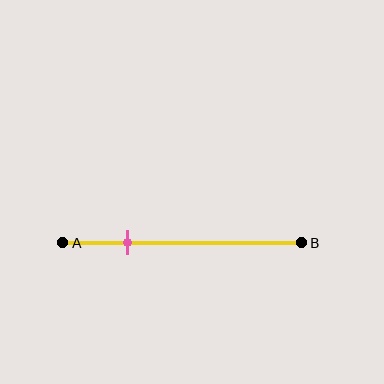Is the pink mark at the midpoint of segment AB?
No, the mark is at about 25% from A, not at the 50% midpoint.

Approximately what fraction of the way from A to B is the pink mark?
The pink mark is approximately 25% of the way from A to B.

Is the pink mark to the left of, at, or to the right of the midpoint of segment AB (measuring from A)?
The pink mark is to the left of the midpoint of segment AB.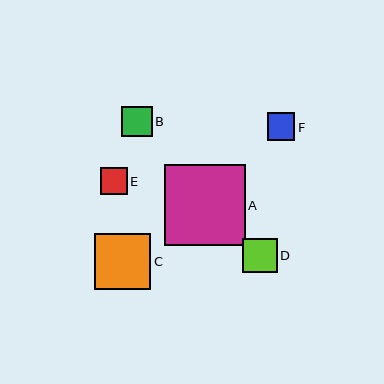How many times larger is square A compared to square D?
Square A is approximately 2.3 times the size of square D.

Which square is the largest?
Square A is the largest with a size of approximately 81 pixels.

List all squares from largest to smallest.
From largest to smallest: A, C, D, B, F, E.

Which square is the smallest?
Square E is the smallest with a size of approximately 27 pixels.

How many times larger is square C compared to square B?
Square C is approximately 1.9 times the size of square B.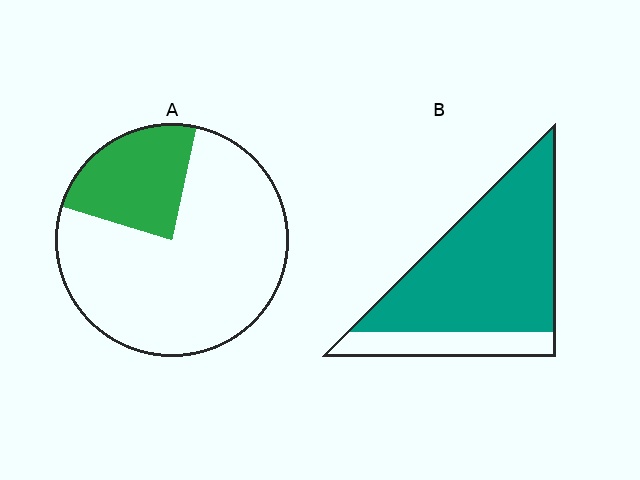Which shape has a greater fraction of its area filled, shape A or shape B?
Shape B.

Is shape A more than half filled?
No.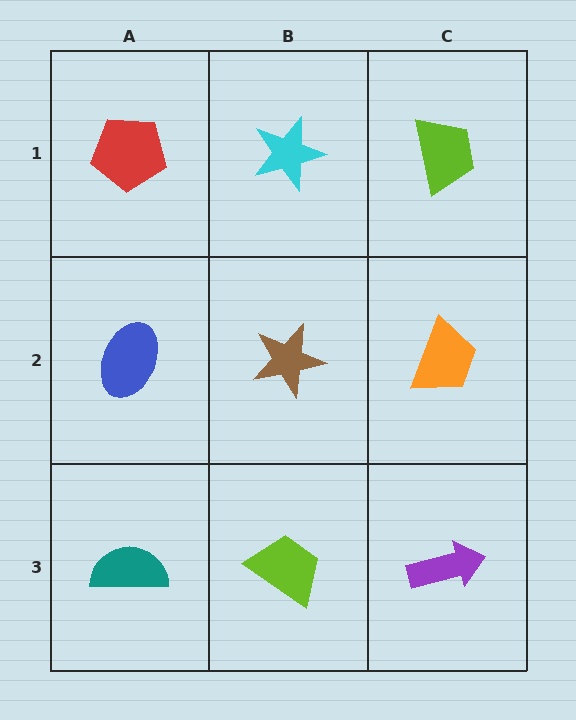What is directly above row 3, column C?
An orange trapezoid.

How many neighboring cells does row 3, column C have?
2.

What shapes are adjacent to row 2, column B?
A cyan star (row 1, column B), a lime trapezoid (row 3, column B), a blue ellipse (row 2, column A), an orange trapezoid (row 2, column C).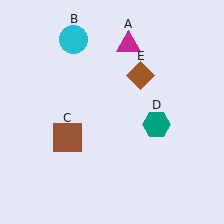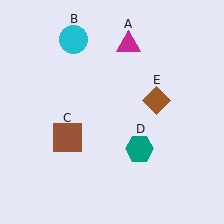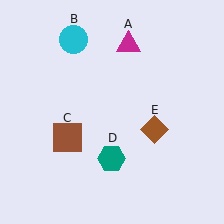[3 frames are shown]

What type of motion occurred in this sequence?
The teal hexagon (object D), brown diamond (object E) rotated clockwise around the center of the scene.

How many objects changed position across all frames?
2 objects changed position: teal hexagon (object D), brown diamond (object E).